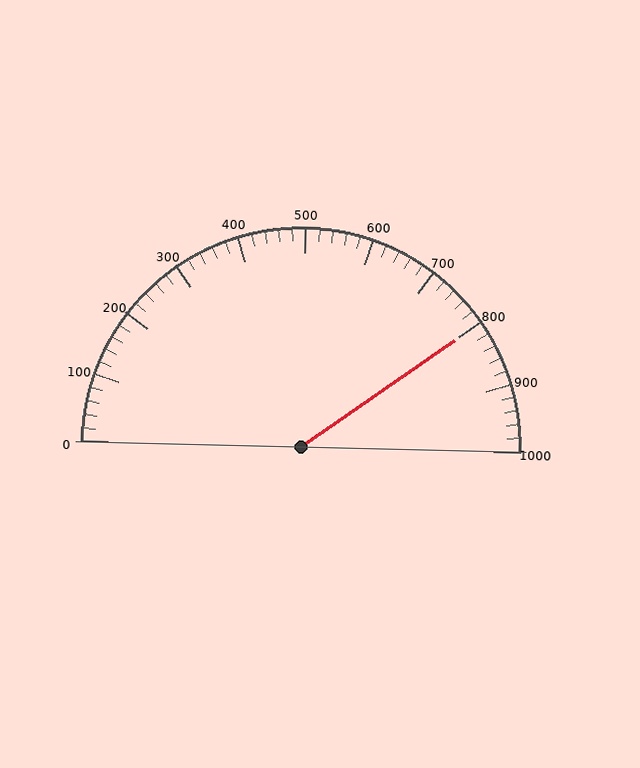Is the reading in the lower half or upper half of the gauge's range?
The reading is in the upper half of the range (0 to 1000).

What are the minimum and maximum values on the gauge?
The gauge ranges from 0 to 1000.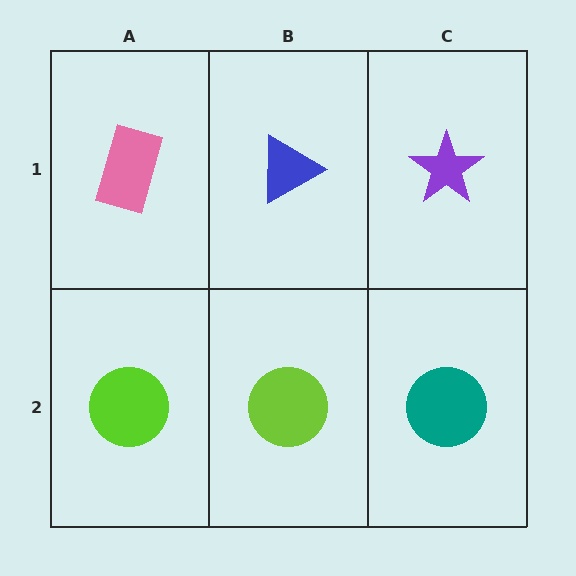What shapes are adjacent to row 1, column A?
A lime circle (row 2, column A), a blue triangle (row 1, column B).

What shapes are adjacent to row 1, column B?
A lime circle (row 2, column B), a pink rectangle (row 1, column A), a purple star (row 1, column C).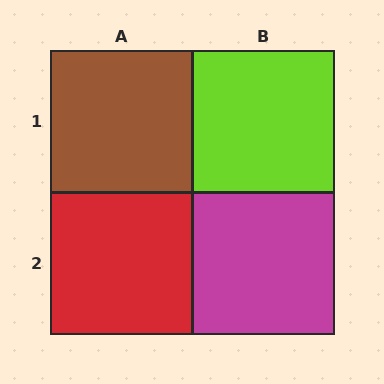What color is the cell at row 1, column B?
Lime.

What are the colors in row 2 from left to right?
Red, magenta.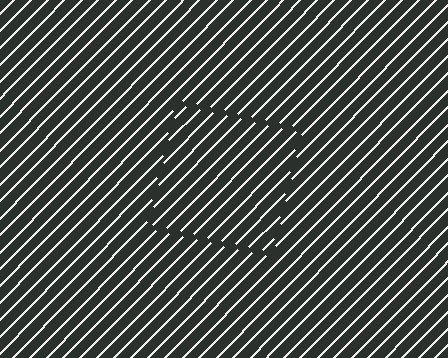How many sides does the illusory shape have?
4 sides — the line-ends trace a square.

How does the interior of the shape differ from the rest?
The interior of the shape contains the same grating, shifted by half a period — the contour is defined by the phase discontinuity where line-ends from the inner and outer gratings abut.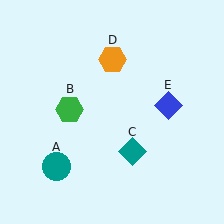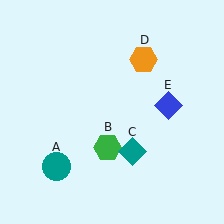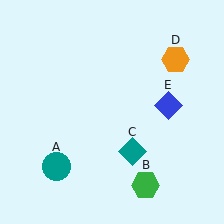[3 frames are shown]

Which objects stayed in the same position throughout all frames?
Teal circle (object A) and teal diamond (object C) and blue diamond (object E) remained stationary.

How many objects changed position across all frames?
2 objects changed position: green hexagon (object B), orange hexagon (object D).